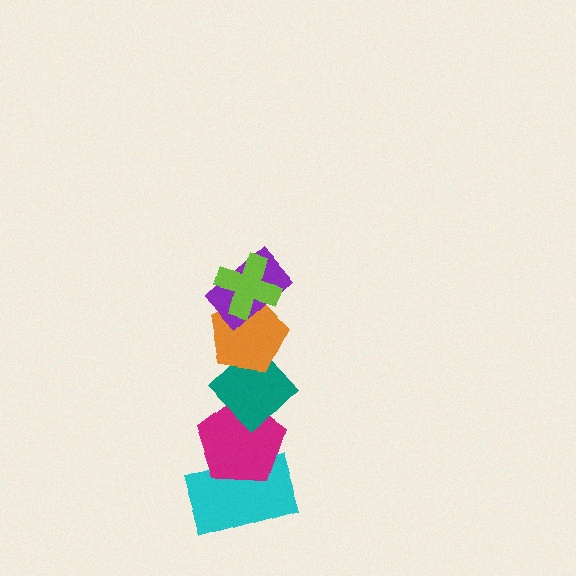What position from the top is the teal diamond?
The teal diamond is 4th from the top.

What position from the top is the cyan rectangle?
The cyan rectangle is 6th from the top.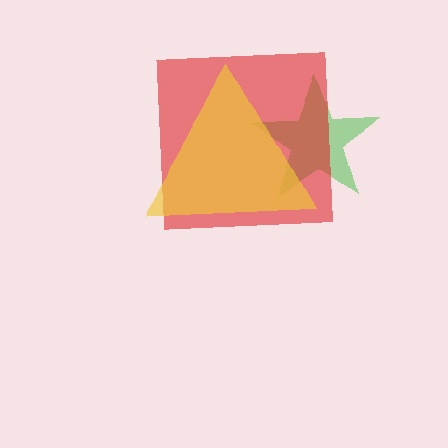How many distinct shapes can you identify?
There are 3 distinct shapes: a green star, a red square, a yellow triangle.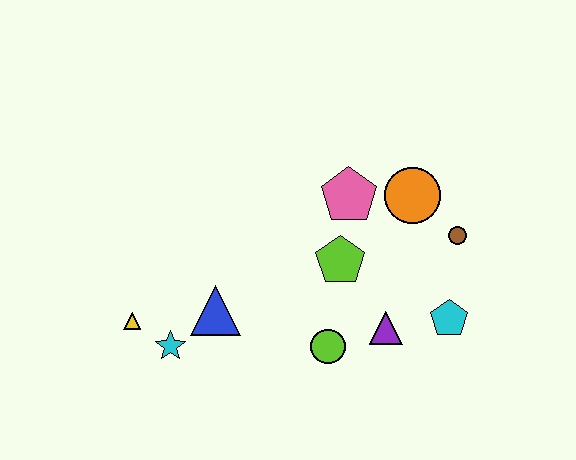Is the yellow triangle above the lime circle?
Yes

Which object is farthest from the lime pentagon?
The yellow triangle is farthest from the lime pentagon.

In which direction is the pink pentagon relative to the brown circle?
The pink pentagon is to the left of the brown circle.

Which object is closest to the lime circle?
The purple triangle is closest to the lime circle.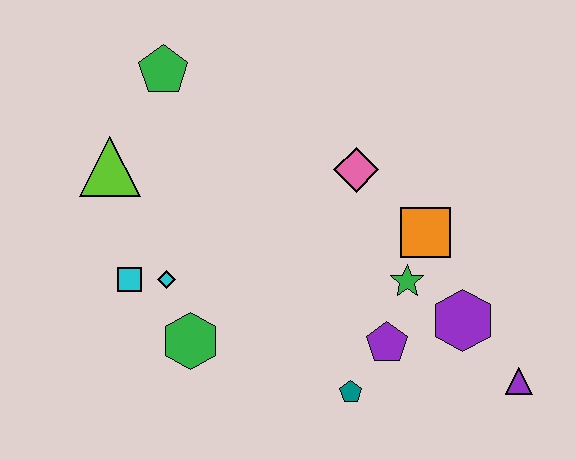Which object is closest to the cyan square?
The cyan diamond is closest to the cyan square.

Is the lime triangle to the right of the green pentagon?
No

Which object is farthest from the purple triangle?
The green pentagon is farthest from the purple triangle.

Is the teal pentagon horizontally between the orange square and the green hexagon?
Yes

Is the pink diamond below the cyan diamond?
No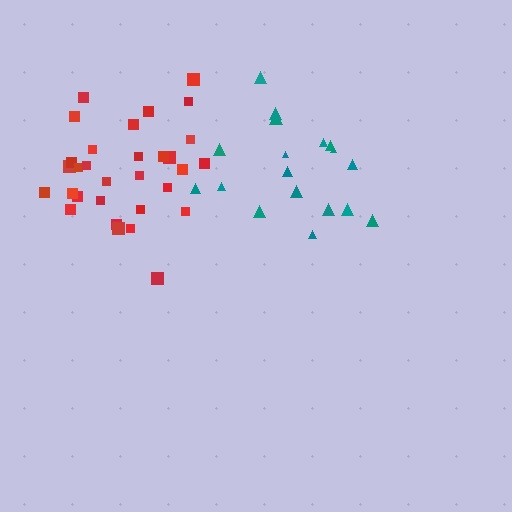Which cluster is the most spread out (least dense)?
Teal.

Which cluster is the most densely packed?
Red.